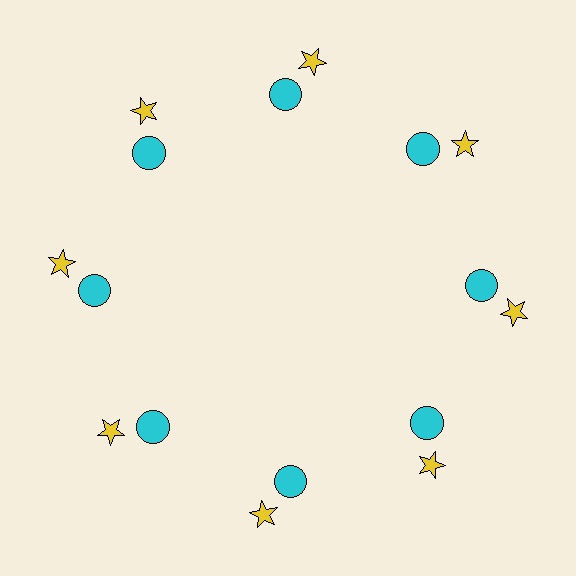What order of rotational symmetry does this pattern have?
This pattern has 8-fold rotational symmetry.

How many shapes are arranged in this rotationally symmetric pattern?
There are 16 shapes, arranged in 8 groups of 2.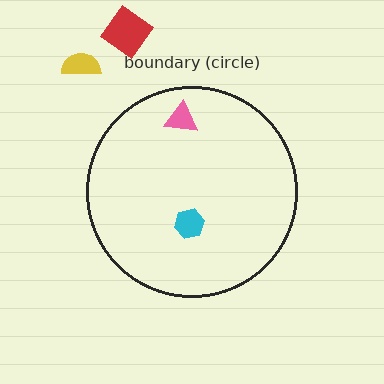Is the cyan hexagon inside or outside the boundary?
Inside.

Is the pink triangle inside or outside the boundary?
Inside.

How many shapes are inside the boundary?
2 inside, 2 outside.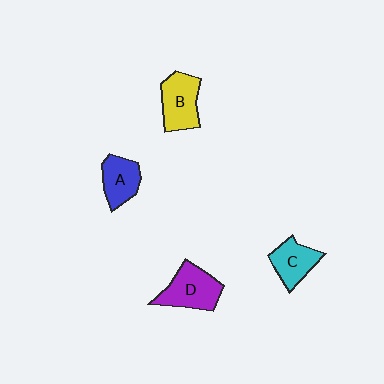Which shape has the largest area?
Shape D (purple).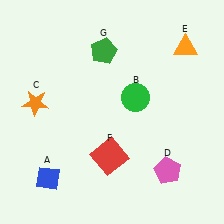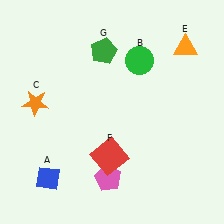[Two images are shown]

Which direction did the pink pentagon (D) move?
The pink pentagon (D) moved left.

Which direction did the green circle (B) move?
The green circle (B) moved up.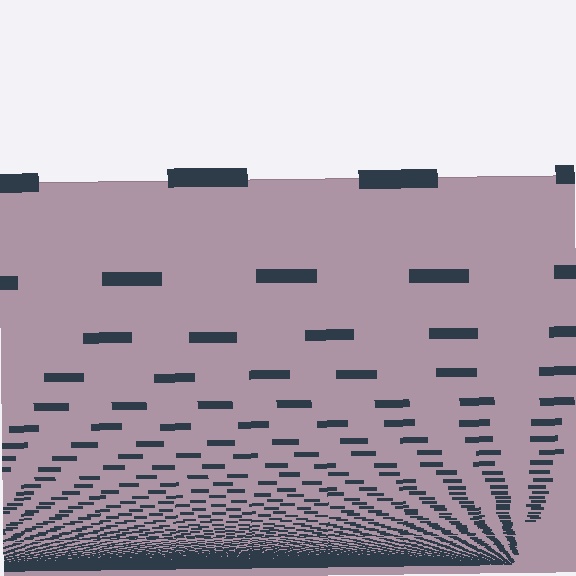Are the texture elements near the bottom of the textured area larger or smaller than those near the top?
Smaller. The gradient is inverted — elements near the bottom are smaller and denser.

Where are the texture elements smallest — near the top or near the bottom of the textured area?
Near the bottom.